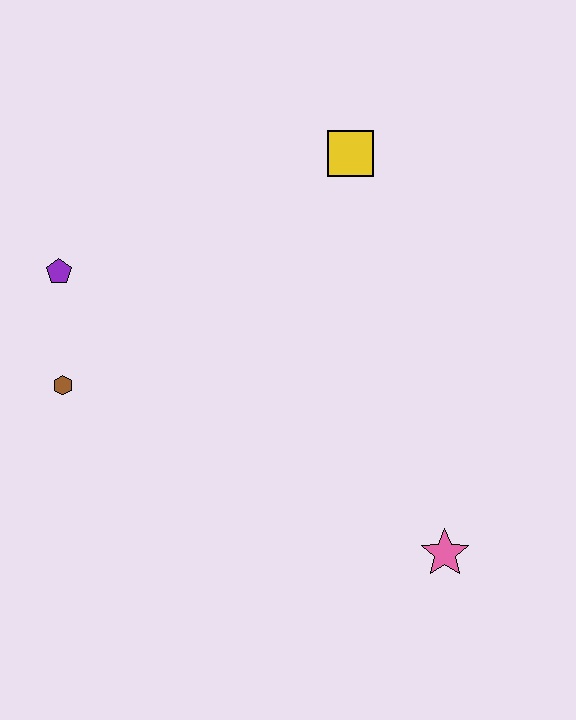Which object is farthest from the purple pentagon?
The pink star is farthest from the purple pentagon.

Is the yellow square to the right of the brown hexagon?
Yes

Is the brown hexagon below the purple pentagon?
Yes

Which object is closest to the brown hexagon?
The purple pentagon is closest to the brown hexagon.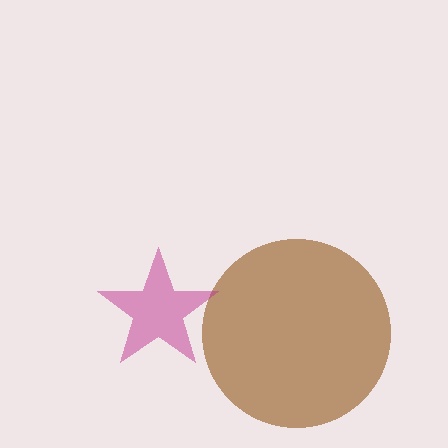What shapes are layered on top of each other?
The layered shapes are: a brown circle, a magenta star.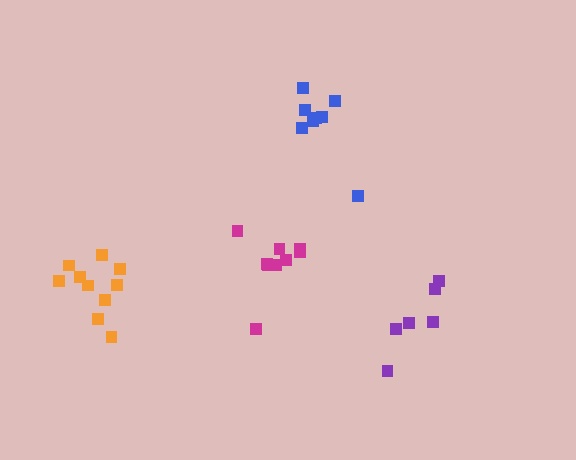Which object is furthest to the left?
The orange cluster is leftmost.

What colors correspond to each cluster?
The clusters are colored: magenta, purple, orange, blue.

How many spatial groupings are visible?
There are 4 spatial groupings.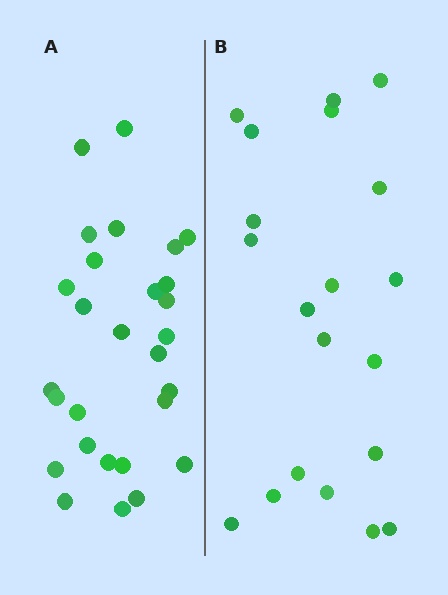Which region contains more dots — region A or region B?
Region A (the left region) has more dots.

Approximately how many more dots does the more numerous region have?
Region A has roughly 8 or so more dots than region B.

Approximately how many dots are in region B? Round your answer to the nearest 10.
About 20 dots.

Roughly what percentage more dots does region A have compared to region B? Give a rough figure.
About 40% more.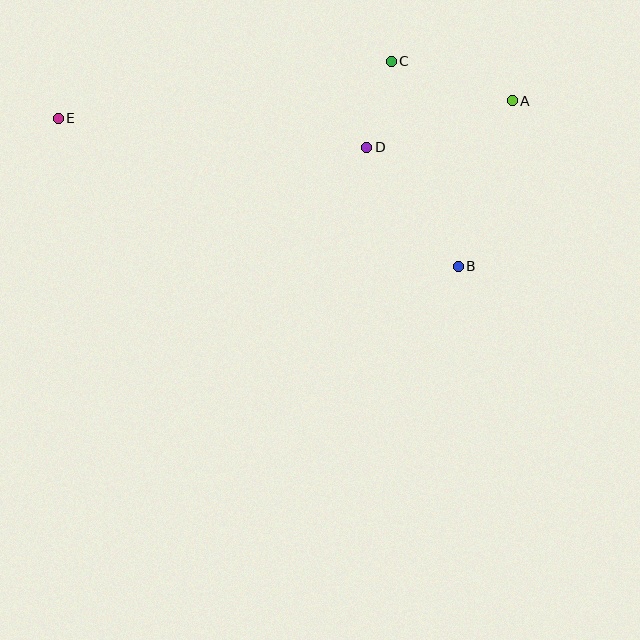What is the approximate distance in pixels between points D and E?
The distance between D and E is approximately 310 pixels.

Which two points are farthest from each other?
Points A and E are farthest from each other.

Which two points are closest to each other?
Points C and D are closest to each other.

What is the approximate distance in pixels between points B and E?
The distance between B and E is approximately 427 pixels.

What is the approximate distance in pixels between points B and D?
The distance between B and D is approximately 150 pixels.